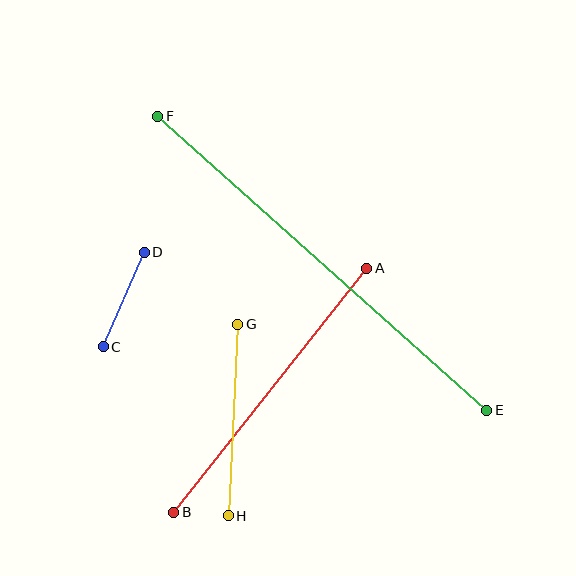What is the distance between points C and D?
The distance is approximately 103 pixels.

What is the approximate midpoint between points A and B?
The midpoint is at approximately (270, 390) pixels.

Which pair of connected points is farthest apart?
Points E and F are farthest apart.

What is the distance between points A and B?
The distance is approximately 311 pixels.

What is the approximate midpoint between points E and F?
The midpoint is at approximately (322, 263) pixels.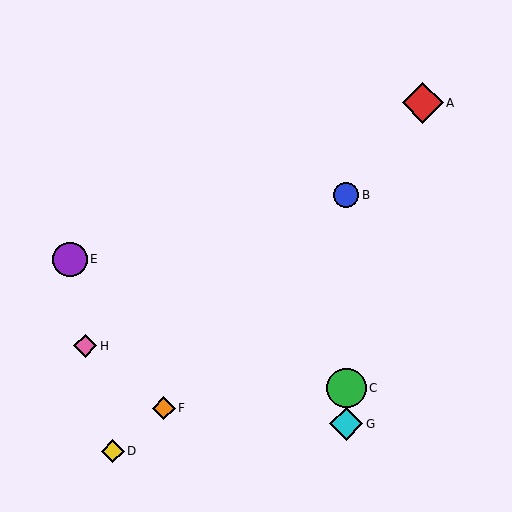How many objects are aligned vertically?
3 objects (B, C, G) are aligned vertically.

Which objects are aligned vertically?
Objects B, C, G are aligned vertically.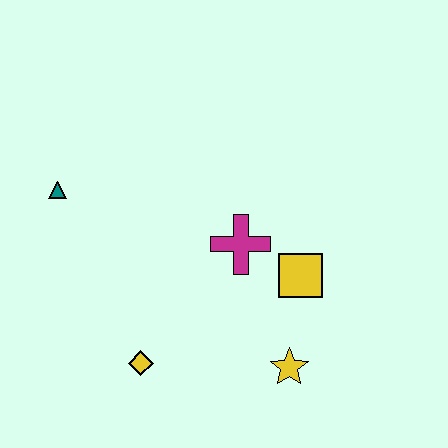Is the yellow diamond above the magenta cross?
No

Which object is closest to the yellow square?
The magenta cross is closest to the yellow square.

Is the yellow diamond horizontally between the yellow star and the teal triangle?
Yes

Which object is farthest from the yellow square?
The teal triangle is farthest from the yellow square.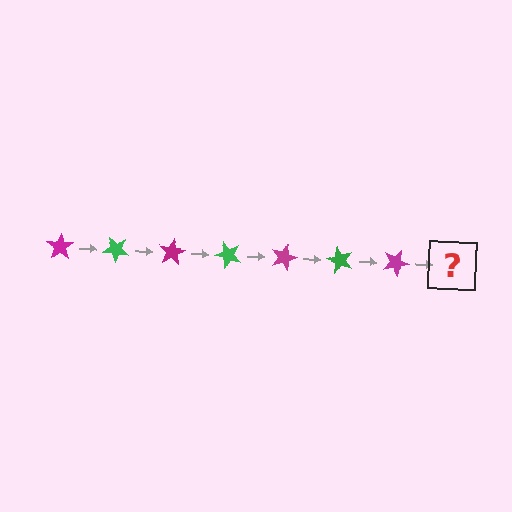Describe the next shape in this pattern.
It should be a green star, rotated 280 degrees from the start.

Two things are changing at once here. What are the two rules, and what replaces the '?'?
The two rules are that it rotates 40 degrees each step and the color cycles through magenta and green. The '?' should be a green star, rotated 280 degrees from the start.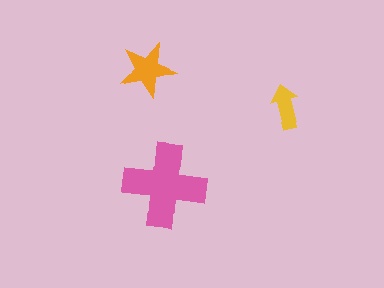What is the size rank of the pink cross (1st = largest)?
1st.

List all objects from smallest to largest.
The yellow arrow, the orange star, the pink cross.